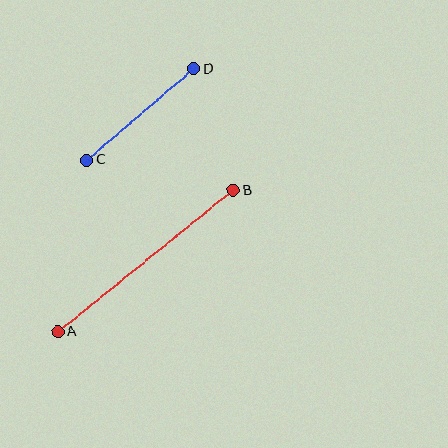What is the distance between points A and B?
The distance is approximately 225 pixels.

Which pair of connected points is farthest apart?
Points A and B are farthest apart.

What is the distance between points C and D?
The distance is approximately 141 pixels.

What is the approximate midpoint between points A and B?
The midpoint is at approximately (145, 261) pixels.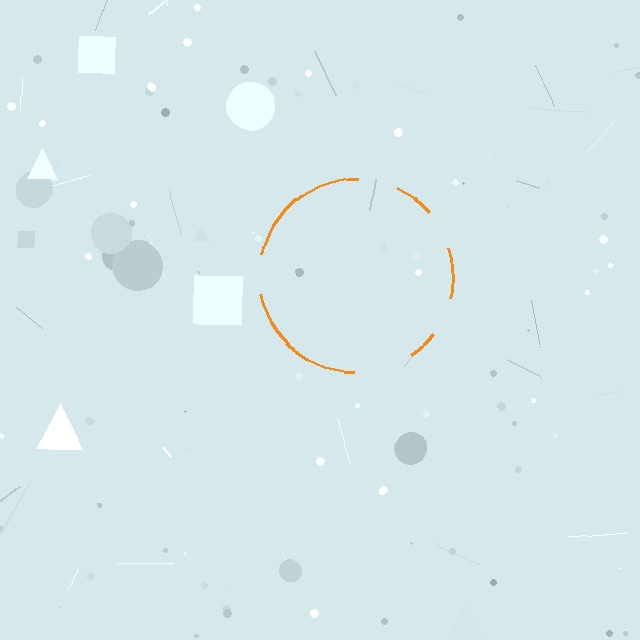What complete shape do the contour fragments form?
The contour fragments form a circle.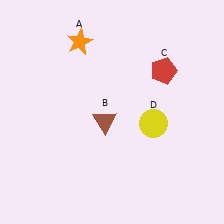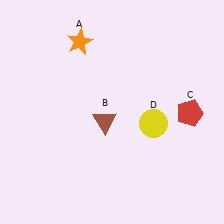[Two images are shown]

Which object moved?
The red pentagon (C) moved down.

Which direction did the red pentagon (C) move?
The red pentagon (C) moved down.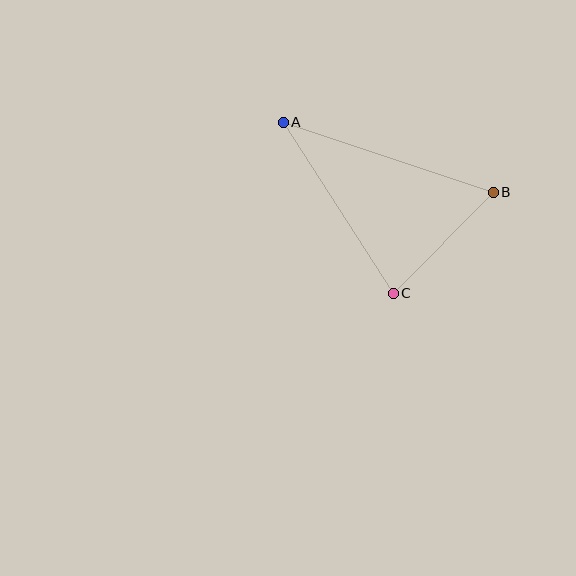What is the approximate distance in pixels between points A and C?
The distance between A and C is approximately 204 pixels.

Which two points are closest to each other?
Points B and C are closest to each other.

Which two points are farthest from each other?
Points A and B are farthest from each other.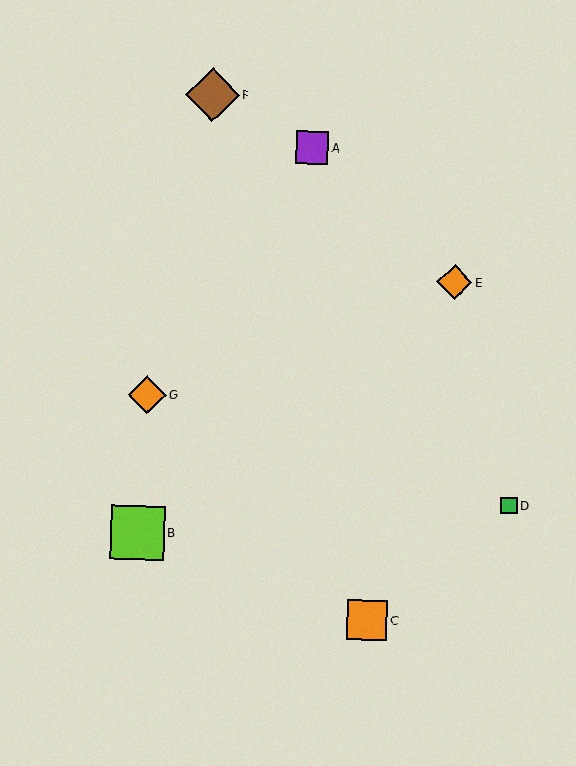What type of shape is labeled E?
Shape E is an orange diamond.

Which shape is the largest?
The brown diamond (labeled F) is the largest.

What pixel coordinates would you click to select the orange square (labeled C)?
Click at (367, 620) to select the orange square C.